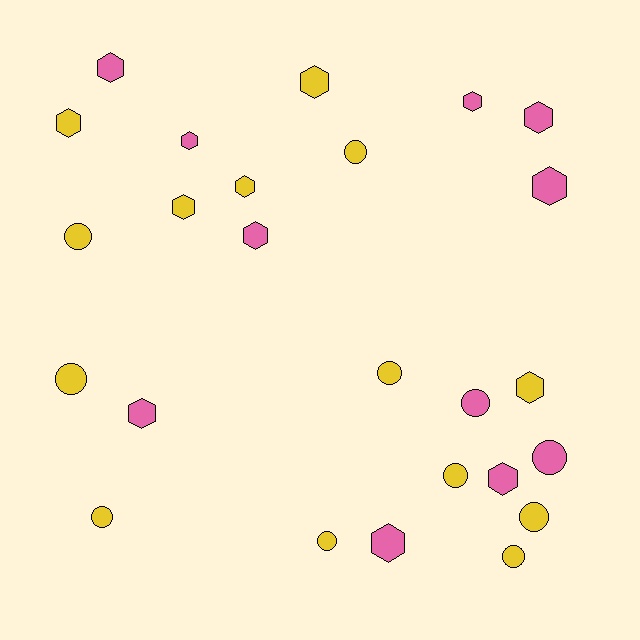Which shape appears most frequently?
Hexagon, with 14 objects.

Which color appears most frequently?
Yellow, with 14 objects.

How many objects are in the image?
There are 25 objects.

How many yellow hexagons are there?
There are 5 yellow hexagons.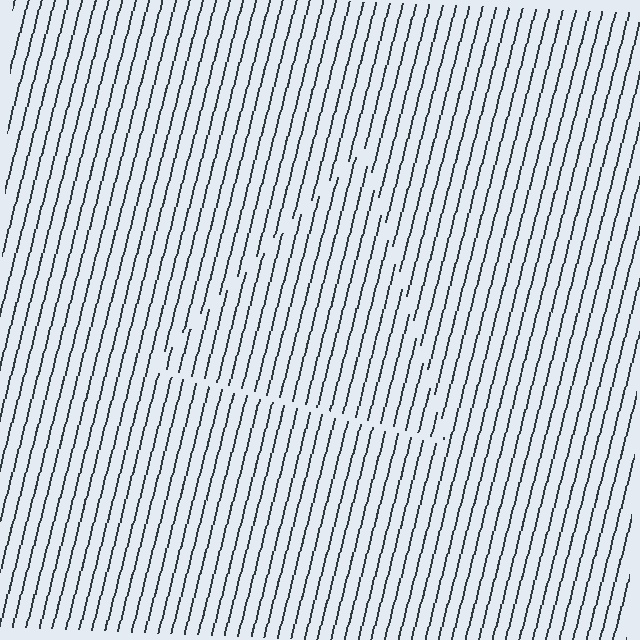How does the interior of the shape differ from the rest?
The interior of the shape contains the same grating, shifted by half a period — the contour is defined by the phase discontinuity where line-ends from the inner and outer gratings abut.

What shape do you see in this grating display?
An illusory triangle. The interior of the shape contains the same grating, shifted by half a period — the contour is defined by the phase discontinuity where line-ends from the inner and outer gratings abut.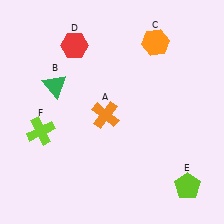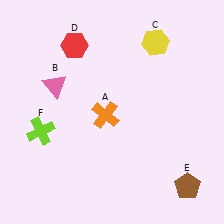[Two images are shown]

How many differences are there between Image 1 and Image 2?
There are 3 differences between the two images.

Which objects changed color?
B changed from green to pink. C changed from orange to yellow. E changed from lime to brown.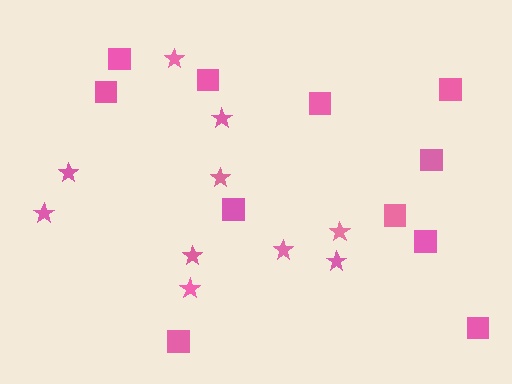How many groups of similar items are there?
There are 2 groups: one group of stars (10) and one group of squares (11).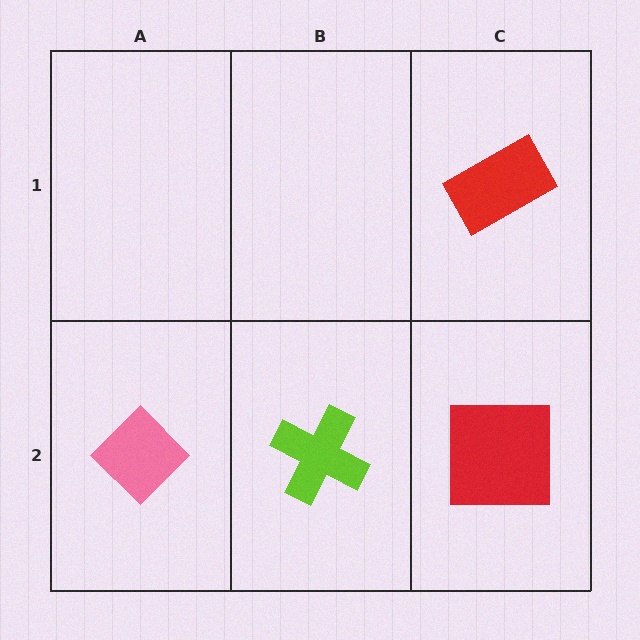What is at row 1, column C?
A red rectangle.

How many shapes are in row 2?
3 shapes.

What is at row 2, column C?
A red square.